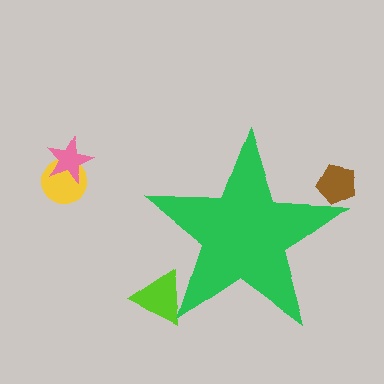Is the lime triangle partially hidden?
Yes, the lime triangle is partially hidden behind the green star.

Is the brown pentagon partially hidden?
Yes, the brown pentagon is partially hidden behind the green star.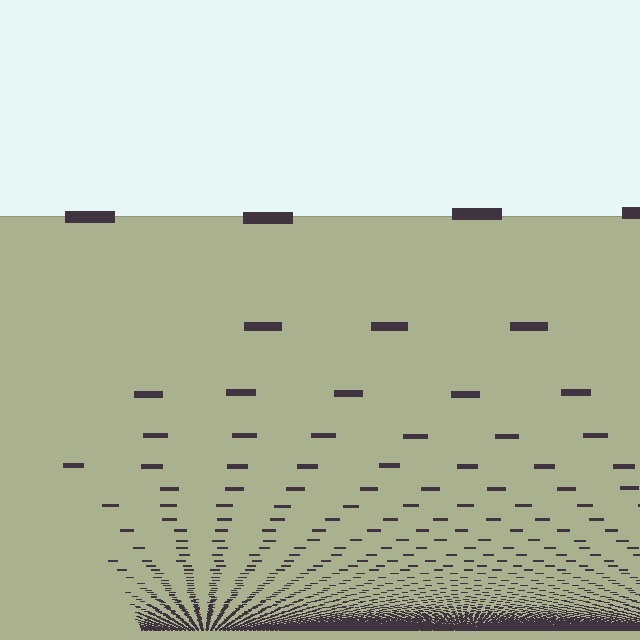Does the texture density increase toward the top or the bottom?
Density increases toward the bottom.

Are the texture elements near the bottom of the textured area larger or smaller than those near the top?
Smaller. The gradient is inverted — elements near the bottom are smaller and denser.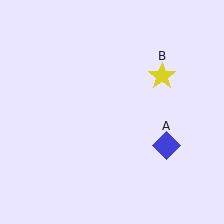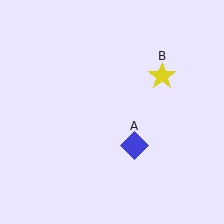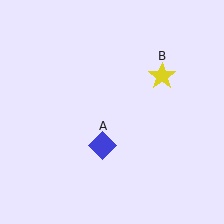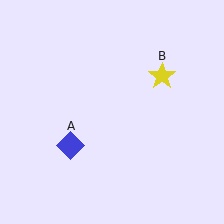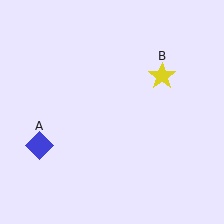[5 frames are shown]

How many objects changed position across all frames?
1 object changed position: blue diamond (object A).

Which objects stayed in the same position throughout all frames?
Yellow star (object B) remained stationary.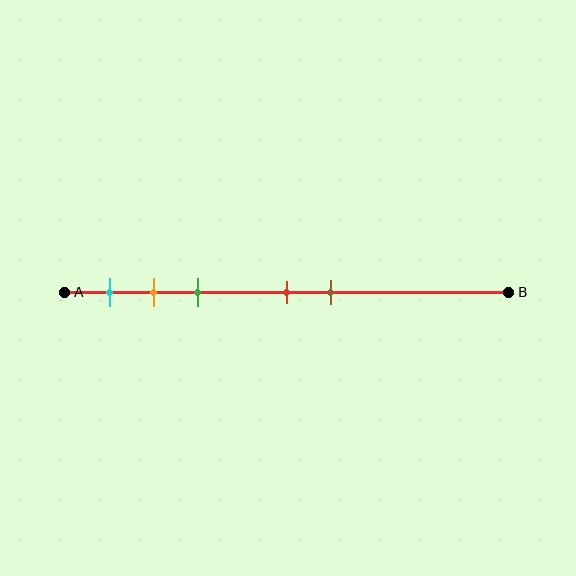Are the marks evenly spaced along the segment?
No, the marks are not evenly spaced.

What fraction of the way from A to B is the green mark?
The green mark is approximately 30% (0.3) of the way from A to B.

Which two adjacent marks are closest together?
The orange and green marks are the closest adjacent pair.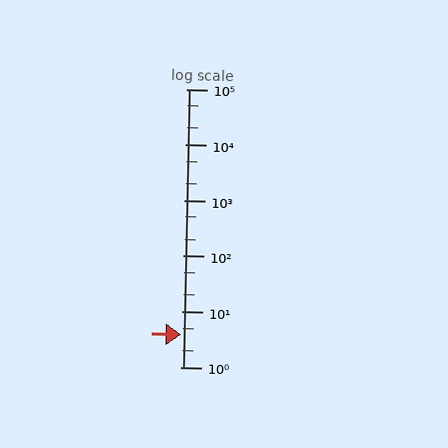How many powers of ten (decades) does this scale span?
The scale spans 5 decades, from 1 to 100000.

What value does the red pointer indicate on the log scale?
The pointer indicates approximately 3.9.